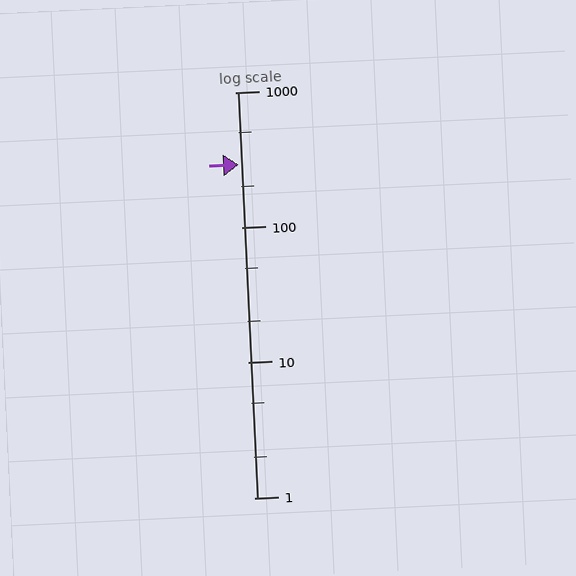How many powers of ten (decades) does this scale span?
The scale spans 3 decades, from 1 to 1000.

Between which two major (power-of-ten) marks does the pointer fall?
The pointer is between 100 and 1000.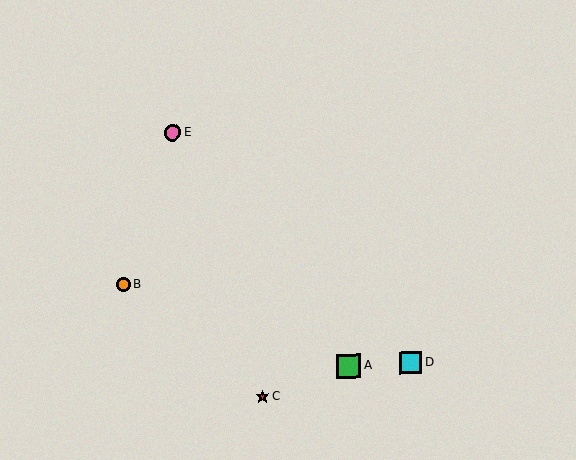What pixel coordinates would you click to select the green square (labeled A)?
Click at (349, 366) to select the green square A.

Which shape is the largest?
The green square (labeled A) is the largest.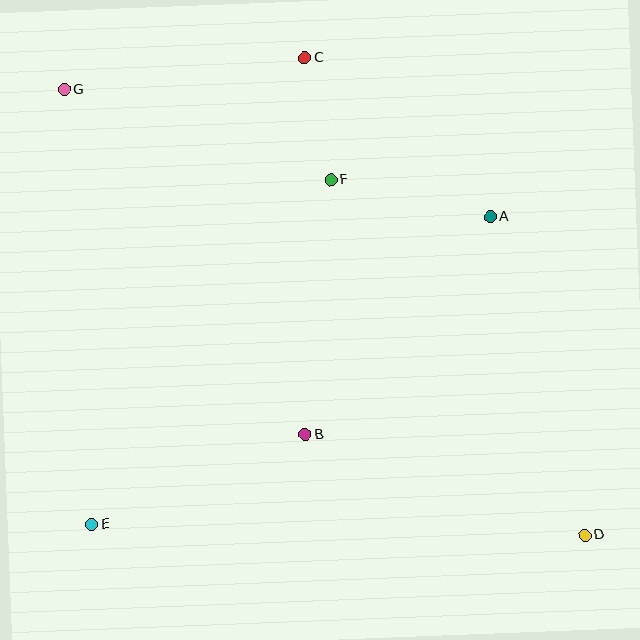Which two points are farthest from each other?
Points D and G are farthest from each other.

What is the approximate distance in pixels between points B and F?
The distance between B and F is approximately 256 pixels.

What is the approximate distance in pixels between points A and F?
The distance between A and F is approximately 164 pixels.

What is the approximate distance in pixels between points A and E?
The distance between A and E is approximately 504 pixels.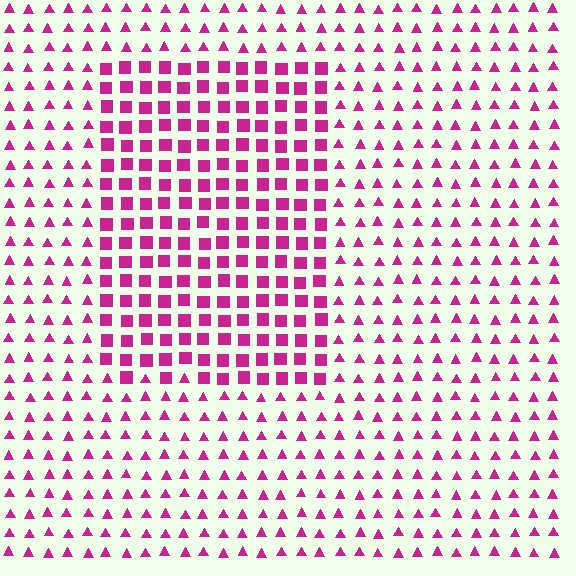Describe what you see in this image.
The image is filled with small magenta elements arranged in a uniform grid. A rectangle-shaped region contains squares, while the surrounding area contains triangles. The boundary is defined purely by the change in element shape.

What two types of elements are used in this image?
The image uses squares inside the rectangle region and triangles outside it.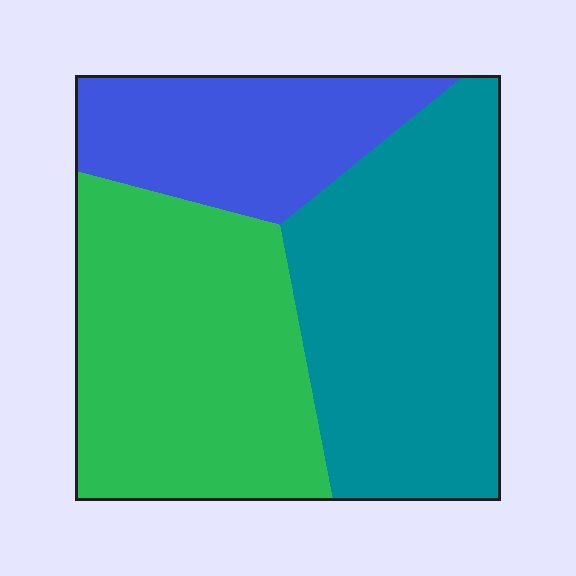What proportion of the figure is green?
Green takes up about three eighths (3/8) of the figure.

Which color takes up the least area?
Blue, at roughly 20%.